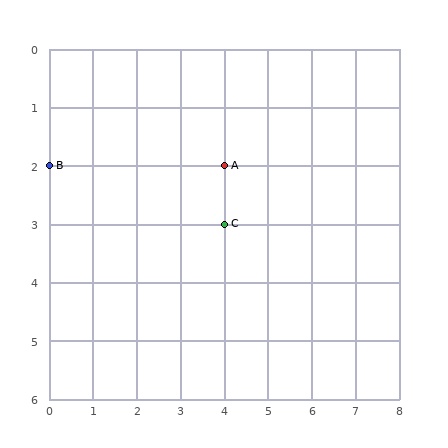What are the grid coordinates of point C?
Point C is at grid coordinates (4, 3).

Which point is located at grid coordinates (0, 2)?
Point B is at (0, 2).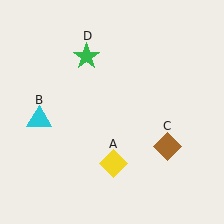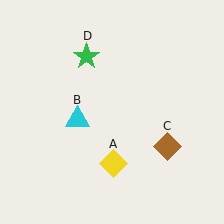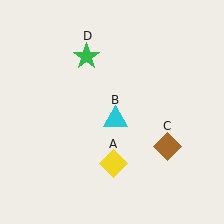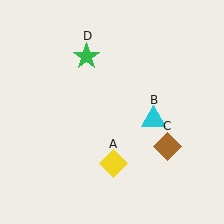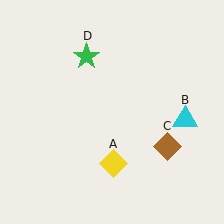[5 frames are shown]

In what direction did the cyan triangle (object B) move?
The cyan triangle (object B) moved right.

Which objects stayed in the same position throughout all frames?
Yellow diamond (object A) and brown diamond (object C) and green star (object D) remained stationary.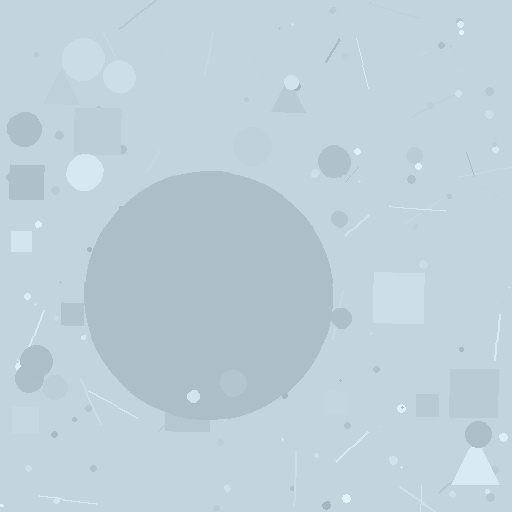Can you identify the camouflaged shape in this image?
The camouflaged shape is a circle.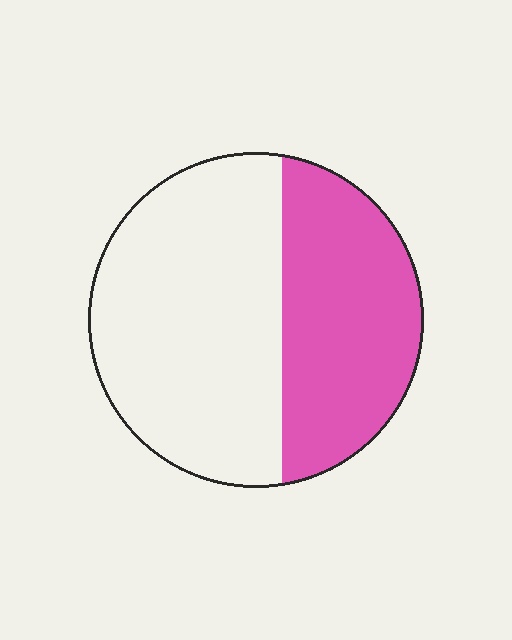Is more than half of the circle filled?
No.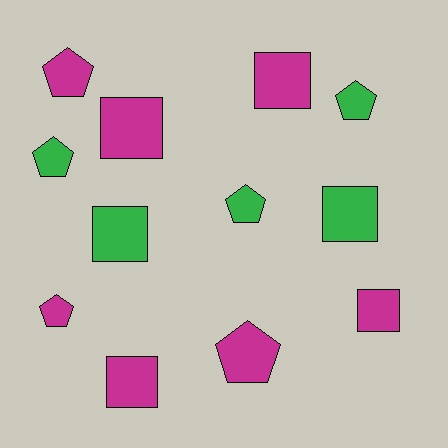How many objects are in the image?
There are 12 objects.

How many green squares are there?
There are 2 green squares.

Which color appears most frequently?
Magenta, with 7 objects.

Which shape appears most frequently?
Square, with 6 objects.